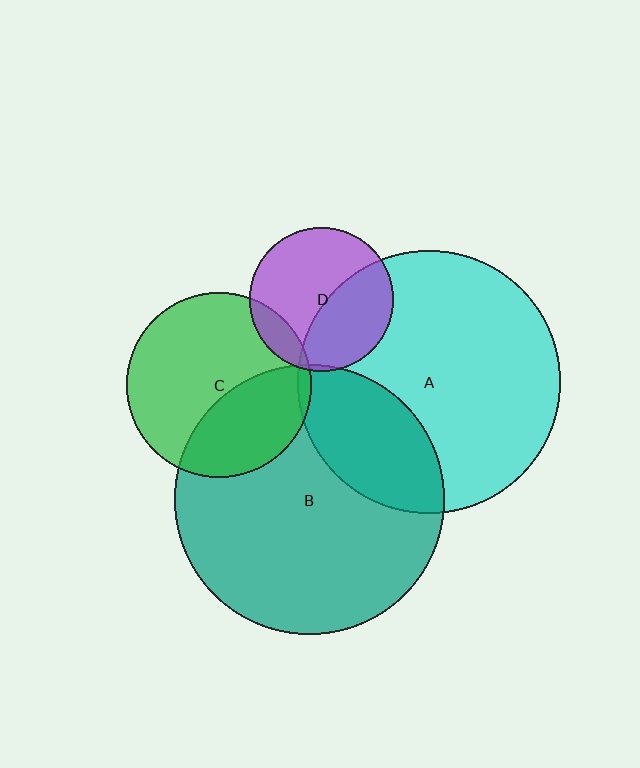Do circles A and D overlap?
Yes.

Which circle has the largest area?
Circle B (teal).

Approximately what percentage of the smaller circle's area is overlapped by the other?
Approximately 40%.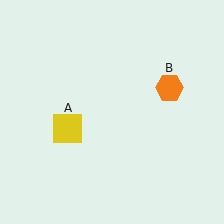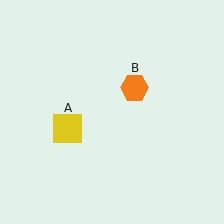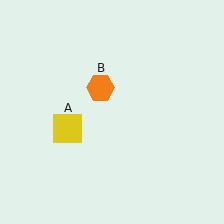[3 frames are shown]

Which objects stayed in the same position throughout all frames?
Yellow square (object A) remained stationary.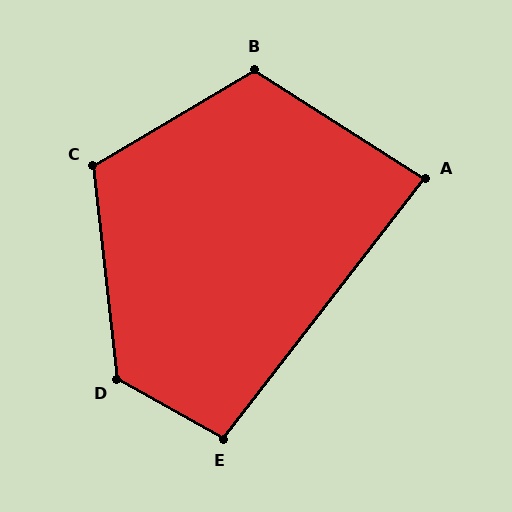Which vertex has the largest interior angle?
D, at approximately 125 degrees.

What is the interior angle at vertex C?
Approximately 115 degrees (obtuse).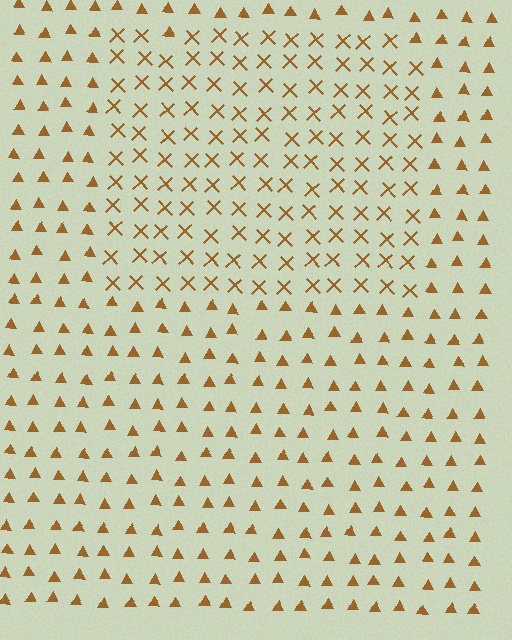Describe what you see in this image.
The image is filled with small brown elements arranged in a uniform grid. A rectangle-shaped region contains X marks, while the surrounding area contains triangles. The boundary is defined purely by the change in element shape.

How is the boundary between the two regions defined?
The boundary is defined by a change in element shape: X marks inside vs. triangles outside. All elements share the same color and spacing.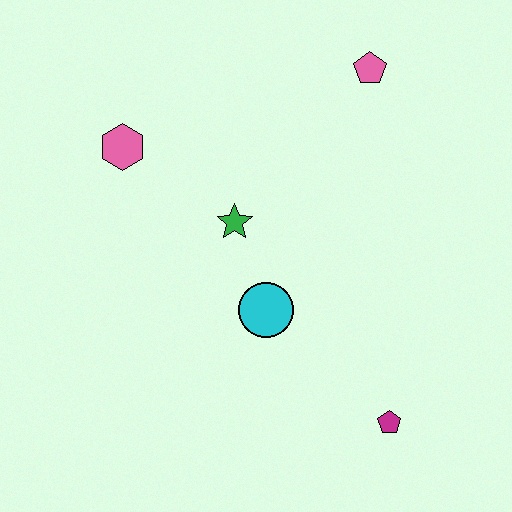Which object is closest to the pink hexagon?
The green star is closest to the pink hexagon.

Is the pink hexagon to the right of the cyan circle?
No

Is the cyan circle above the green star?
No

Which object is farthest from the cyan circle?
The pink pentagon is farthest from the cyan circle.